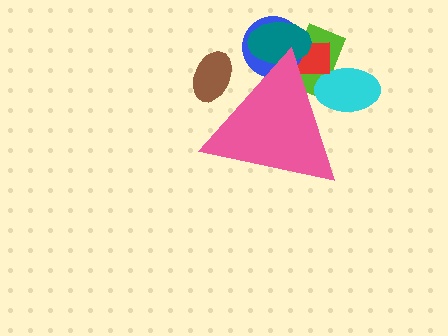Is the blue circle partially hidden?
Yes, the blue circle is partially hidden behind the pink triangle.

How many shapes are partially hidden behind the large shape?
6 shapes are partially hidden.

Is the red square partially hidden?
Yes, the red square is partially hidden behind the pink triangle.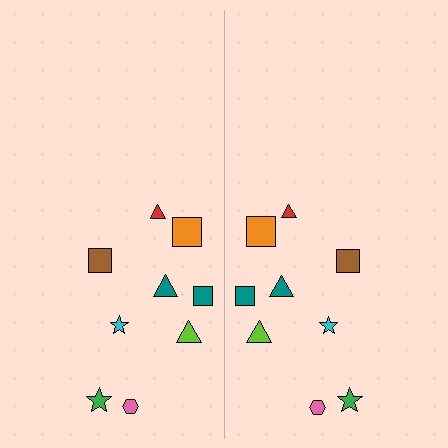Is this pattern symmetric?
Yes, this pattern has bilateral (reflection) symmetry.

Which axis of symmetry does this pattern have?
The pattern has a vertical axis of symmetry running through the center of the image.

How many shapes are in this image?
There are 18 shapes in this image.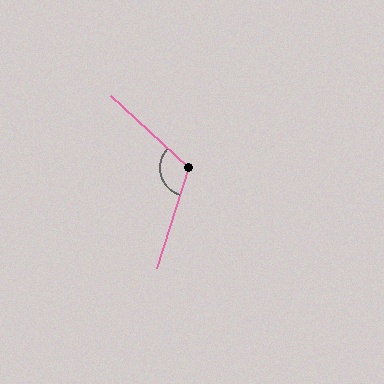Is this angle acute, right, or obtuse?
It is obtuse.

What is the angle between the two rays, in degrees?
Approximately 115 degrees.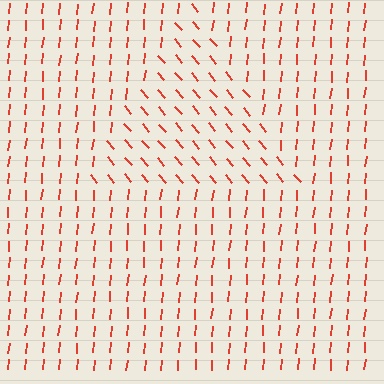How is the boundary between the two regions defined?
The boundary is defined purely by a change in line orientation (approximately 45 degrees difference). All lines are the same color and thickness.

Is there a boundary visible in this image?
Yes, there is a texture boundary formed by a change in line orientation.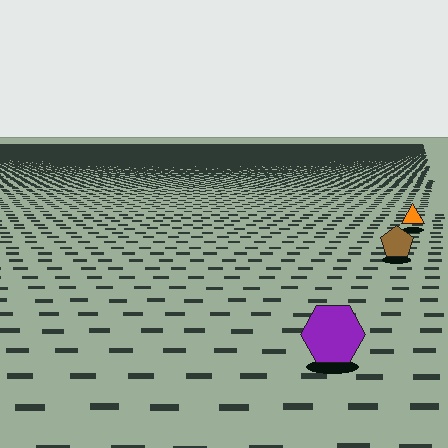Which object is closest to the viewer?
The purple hexagon is closest. The texture marks near it are larger and more spread out.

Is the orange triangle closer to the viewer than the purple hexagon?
No. The purple hexagon is closer — you can tell from the texture gradient: the ground texture is coarser near it.